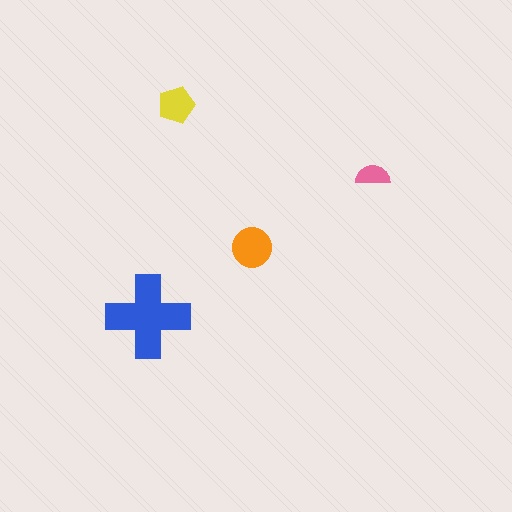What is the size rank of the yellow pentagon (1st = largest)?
3rd.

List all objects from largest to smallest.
The blue cross, the orange circle, the yellow pentagon, the pink semicircle.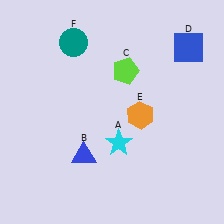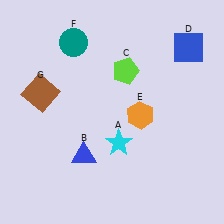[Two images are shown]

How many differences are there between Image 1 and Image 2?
There is 1 difference between the two images.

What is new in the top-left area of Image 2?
A brown square (G) was added in the top-left area of Image 2.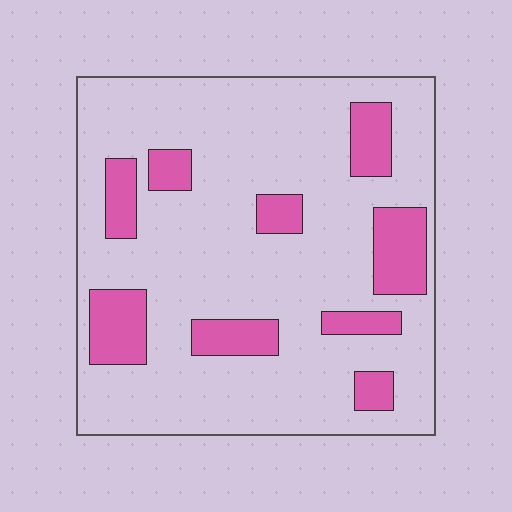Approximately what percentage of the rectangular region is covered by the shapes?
Approximately 20%.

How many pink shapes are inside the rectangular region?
9.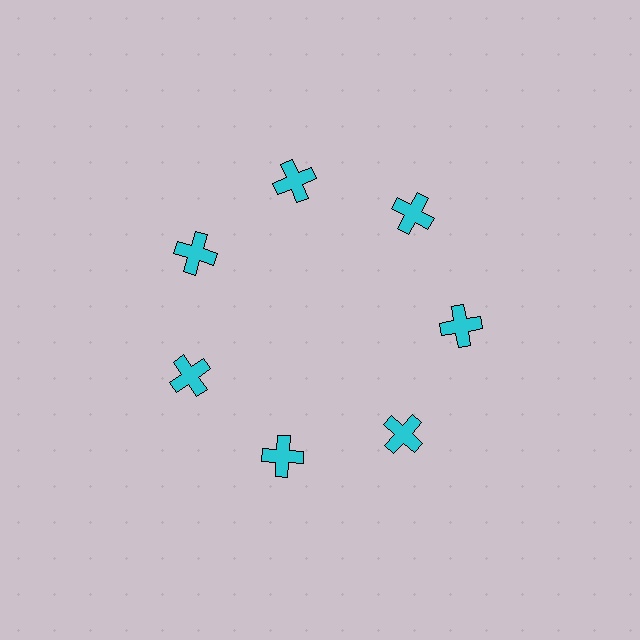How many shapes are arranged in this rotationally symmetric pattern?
There are 7 shapes, arranged in 7 groups of 1.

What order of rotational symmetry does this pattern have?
This pattern has 7-fold rotational symmetry.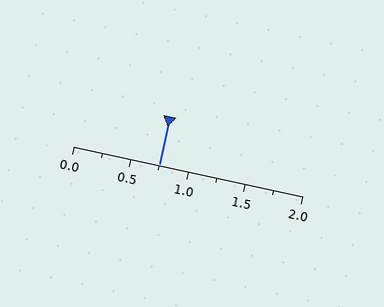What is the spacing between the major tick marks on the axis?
The major ticks are spaced 0.5 apart.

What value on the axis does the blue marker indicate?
The marker indicates approximately 0.75.